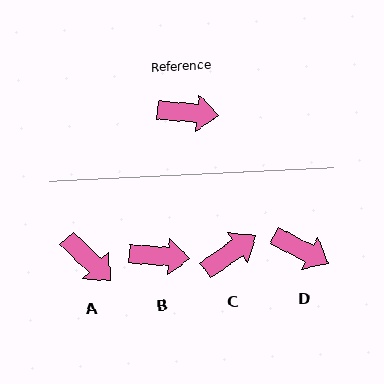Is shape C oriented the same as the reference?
No, it is off by about 39 degrees.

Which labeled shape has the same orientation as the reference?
B.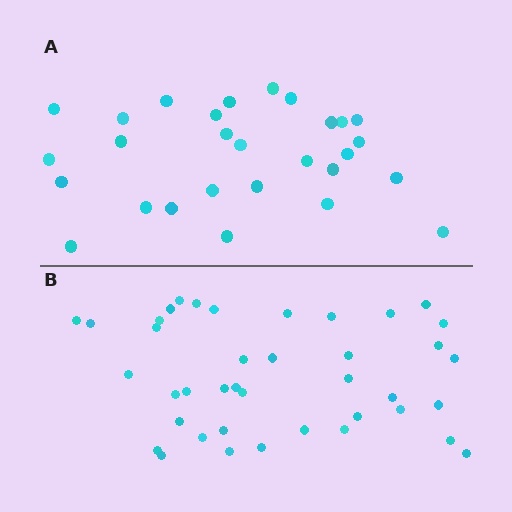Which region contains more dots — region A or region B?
Region B (the bottom region) has more dots.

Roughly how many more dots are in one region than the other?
Region B has roughly 12 or so more dots than region A.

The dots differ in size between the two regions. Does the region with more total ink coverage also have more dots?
No. Region A has more total ink coverage because its dots are larger, but region B actually contains more individual dots. Total area can be misleading — the number of items is what matters here.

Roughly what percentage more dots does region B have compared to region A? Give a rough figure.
About 45% more.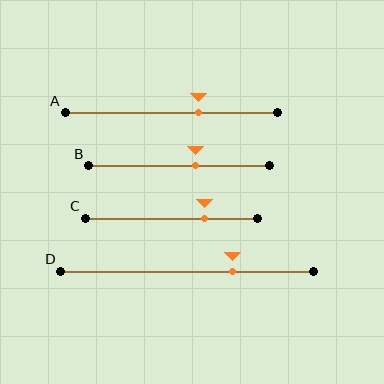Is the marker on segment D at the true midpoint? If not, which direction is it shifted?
No, the marker on segment D is shifted to the right by about 18% of the segment length.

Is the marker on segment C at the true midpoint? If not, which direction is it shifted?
No, the marker on segment C is shifted to the right by about 19% of the segment length.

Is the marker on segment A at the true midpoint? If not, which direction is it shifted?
No, the marker on segment A is shifted to the right by about 13% of the segment length.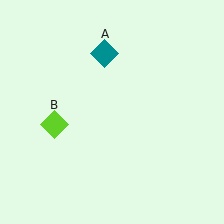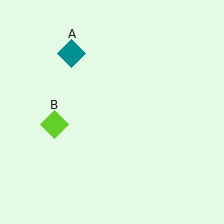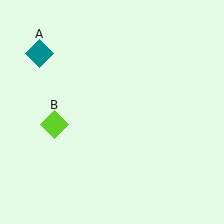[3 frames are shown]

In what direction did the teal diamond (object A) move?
The teal diamond (object A) moved left.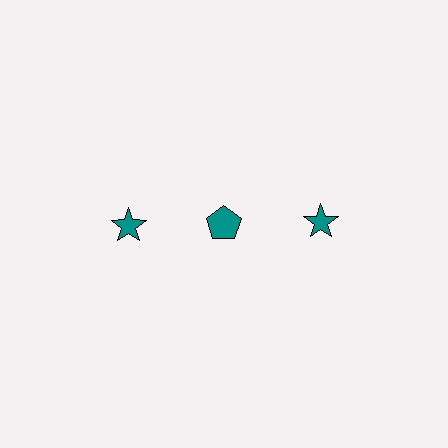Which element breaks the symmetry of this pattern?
The teal pentagon in the top row, second from left column breaks the symmetry. All other shapes are teal stars.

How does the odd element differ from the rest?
It has a different shape: pentagon instead of star.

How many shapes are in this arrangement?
There are 3 shapes arranged in a grid pattern.